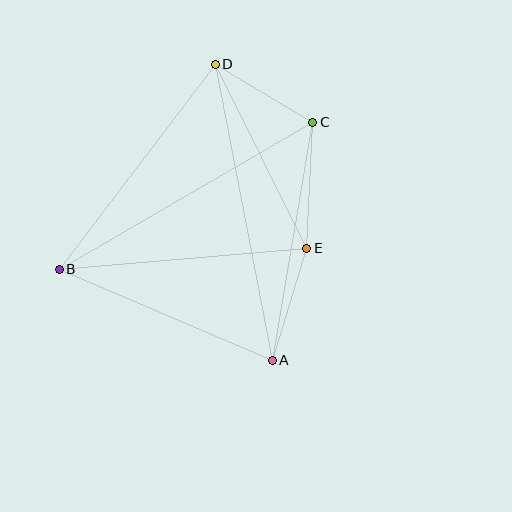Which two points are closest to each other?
Points C and D are closest to each other.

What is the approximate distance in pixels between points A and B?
The distance between A and B is approximately 232 pixels.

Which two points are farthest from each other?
Points A and D are farthest from each other.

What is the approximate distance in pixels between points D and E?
The distance between D and E is approximately 205 pixels.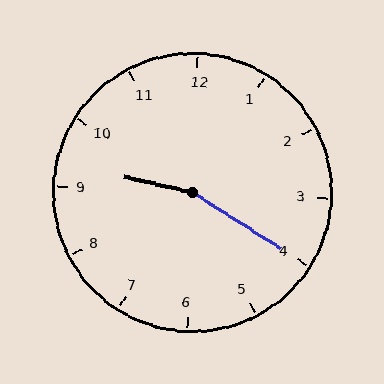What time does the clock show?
9:20.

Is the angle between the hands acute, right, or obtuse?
It is obtuse.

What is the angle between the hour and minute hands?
Approximately 160 degrees.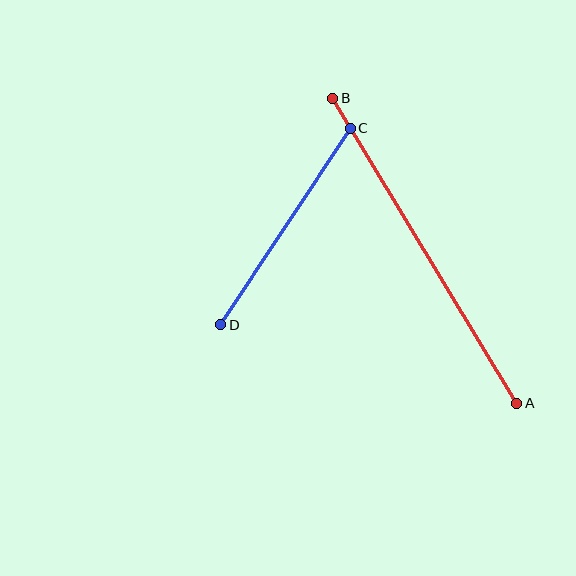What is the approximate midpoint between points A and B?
The midpoint is at approximately (425, 251) pixels.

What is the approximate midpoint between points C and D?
The midpoint is at approximately (286, 226) pixels.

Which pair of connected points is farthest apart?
Points A and B are farthest apart.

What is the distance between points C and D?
The distance is approximately 236 pixels.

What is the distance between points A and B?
The distance is approximately 356 pixels.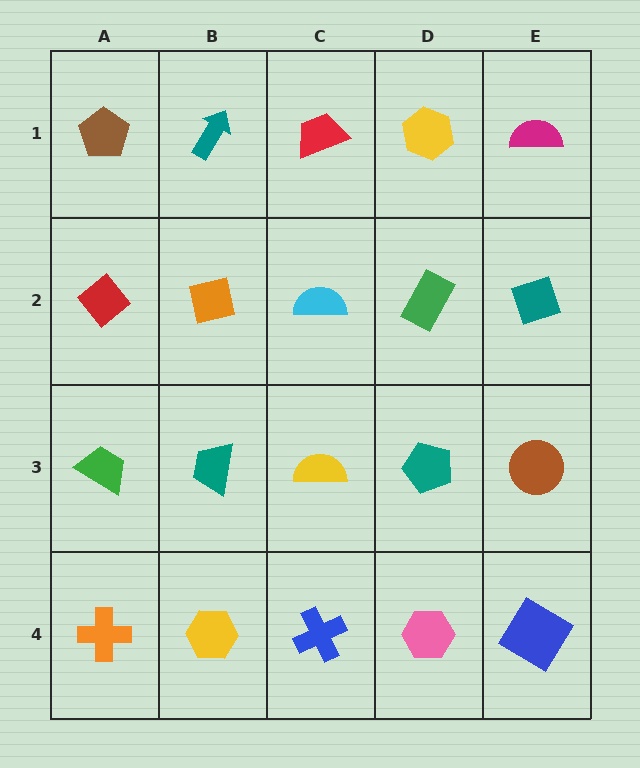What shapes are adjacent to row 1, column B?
An orange square (row 2, column B), a brown pentagon (row 1, column A), a red trapezoid (row 1, column C).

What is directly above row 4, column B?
A teal trapezoid.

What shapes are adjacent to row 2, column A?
A brown pentagon (row 1, column A), a green trapezoid (row 3, column A), an orange square (row 2, column B).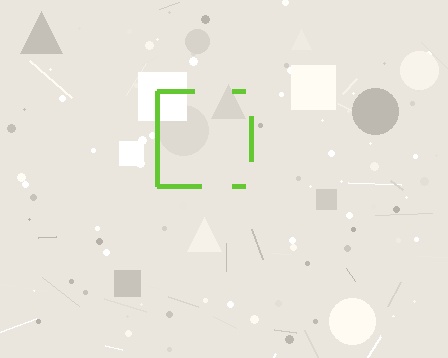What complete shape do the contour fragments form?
The contour fragments form a square.